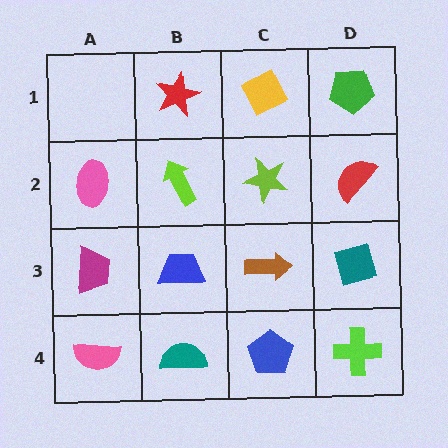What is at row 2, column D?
A red semicircle.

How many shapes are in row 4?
4 shapes.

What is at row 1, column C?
A yellow diamond.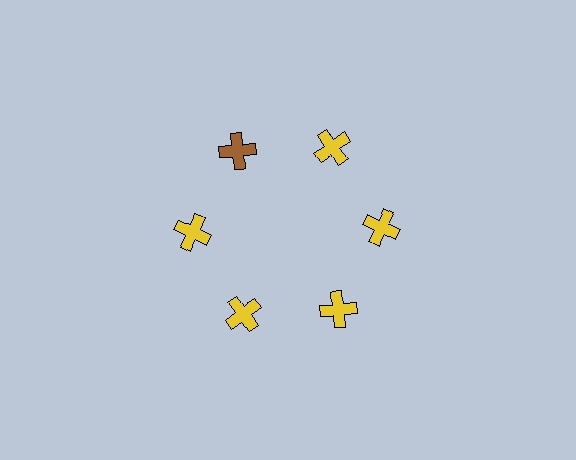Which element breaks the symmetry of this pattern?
The brown cross at roughly the 11 o'clock position breaks the symmetry. All other shapes are yellow crosses.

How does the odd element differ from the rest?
It has a different color: brown instead of yellow.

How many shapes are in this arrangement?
There are 6 shapes arranged in a ring pattern.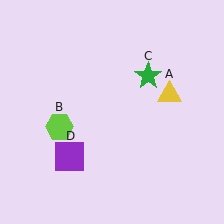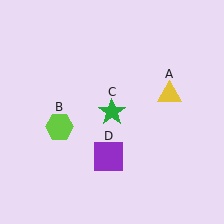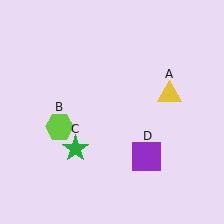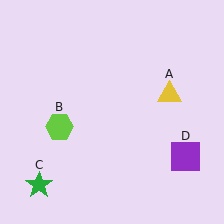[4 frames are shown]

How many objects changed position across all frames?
2 objects changed position: green star (object C), purple square (object D).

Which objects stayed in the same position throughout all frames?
Yellow triangle (object A) and lime hexagon (object B) remained stationary.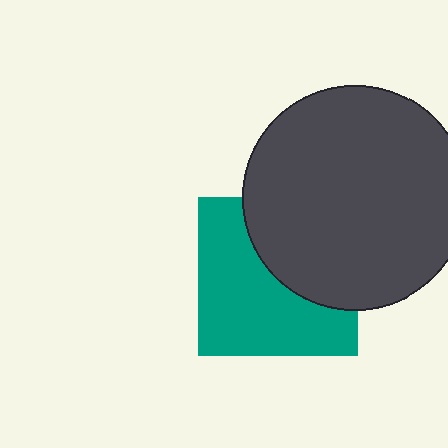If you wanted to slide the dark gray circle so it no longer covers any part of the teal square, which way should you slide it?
Slide it toward the upper-right — that is the most direct way to separate the two shapes.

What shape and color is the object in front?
The object in front is a dark gray circle.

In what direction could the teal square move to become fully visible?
The teal square could move toward the lower-left. That would shift it out from behind the dark gray circle entirely.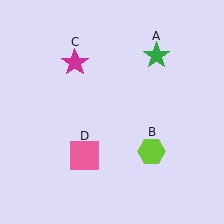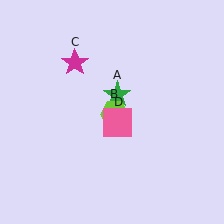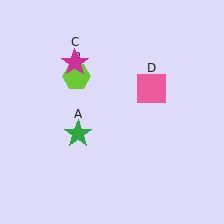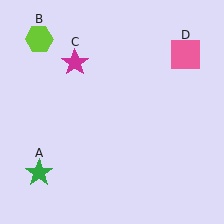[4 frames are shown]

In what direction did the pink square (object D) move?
The pink square (object D) moved up and to the right.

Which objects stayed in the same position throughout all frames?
Magenta star (object C) remained stationary.